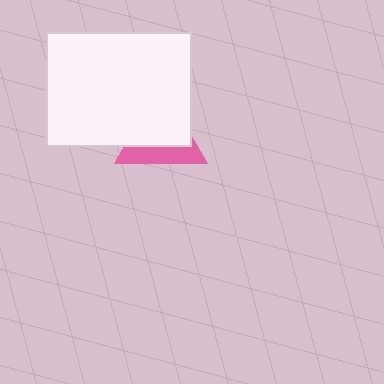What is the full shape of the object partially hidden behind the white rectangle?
The partially hidden object is a pink triangle.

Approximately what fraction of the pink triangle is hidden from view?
Roughly 64% of the pink triangle is hidden behind the white rectangle.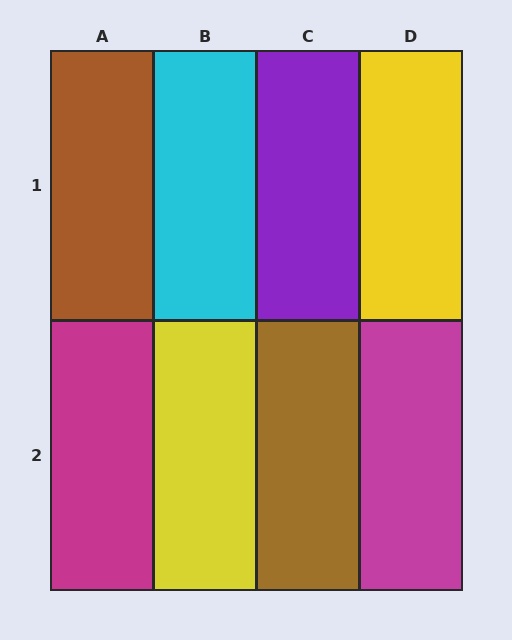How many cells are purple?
1 cell is purple.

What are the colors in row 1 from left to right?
Brown, cyan, purple, yellow.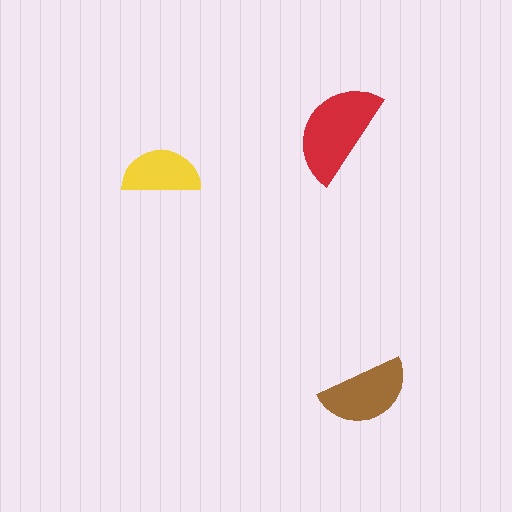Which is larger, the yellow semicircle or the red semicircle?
The red one.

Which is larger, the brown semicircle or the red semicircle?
The red one.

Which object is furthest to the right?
The brown semicircle is rightmost.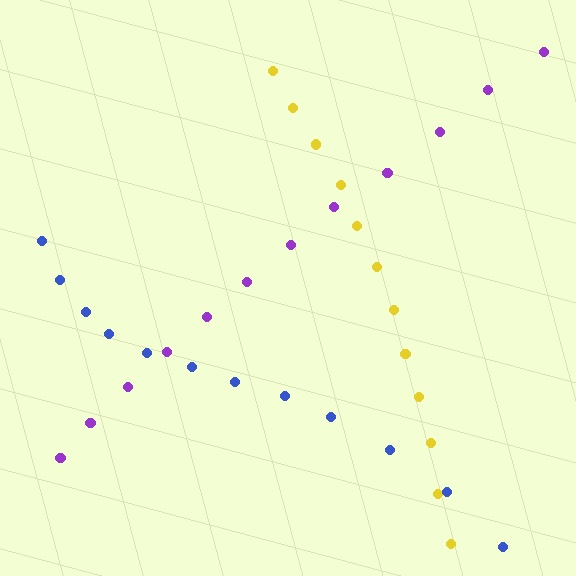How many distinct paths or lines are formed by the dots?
There are 3 distinct paths.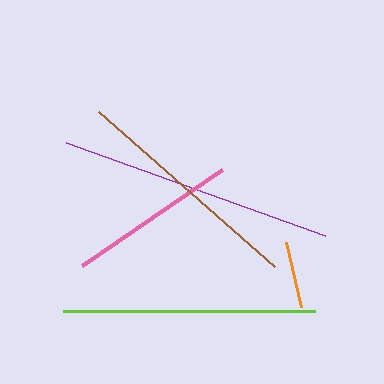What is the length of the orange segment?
The orange segment is approximately 66 pixels long.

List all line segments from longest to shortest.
From longest to shortest: purple, lime, brown, pink, orange.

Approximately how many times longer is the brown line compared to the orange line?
The brown line is approximately 3.5 times the length of the orange line.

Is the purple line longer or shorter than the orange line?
The purple line is longer than the orange line.